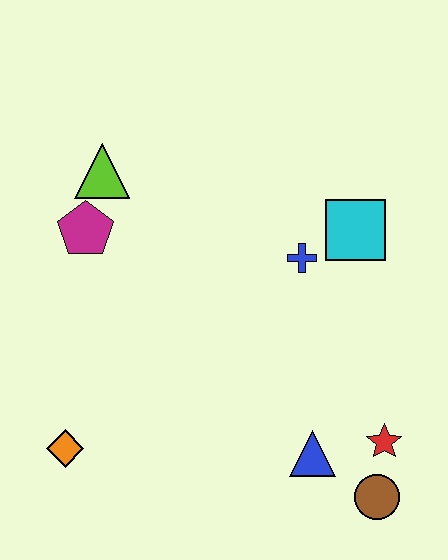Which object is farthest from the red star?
The lime triangle is farthest from the red star.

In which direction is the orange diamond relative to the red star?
The orange diamond is to the left of the red star.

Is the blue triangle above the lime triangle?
No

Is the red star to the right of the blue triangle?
Yes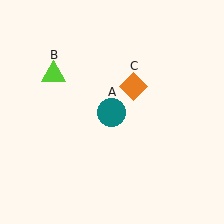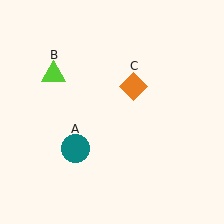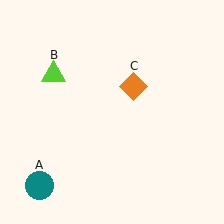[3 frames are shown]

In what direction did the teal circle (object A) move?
The teal circle (object A) moved down and to the left.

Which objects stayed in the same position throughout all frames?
Lime triangle (object B) and orange diamond (object C) remained stationary.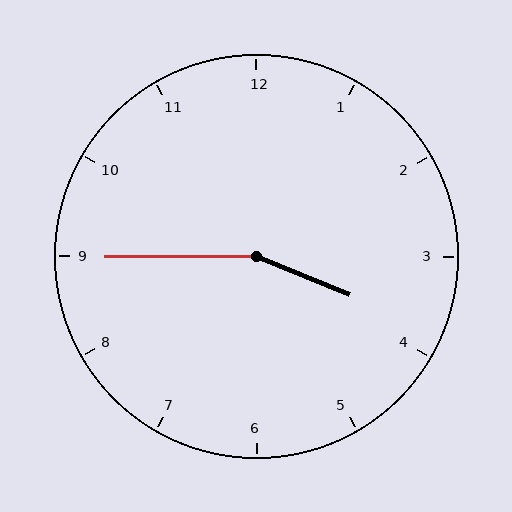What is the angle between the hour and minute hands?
Approximately 158 degrees.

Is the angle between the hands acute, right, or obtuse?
It is obtuse.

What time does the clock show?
3:45.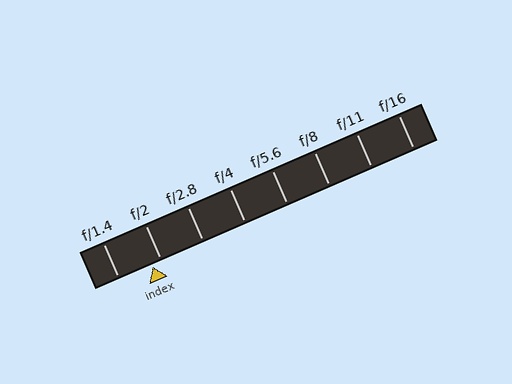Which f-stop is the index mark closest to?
The index mark is closest to f/2.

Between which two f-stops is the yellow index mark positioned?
The index mark is between f/1.4 and f/2.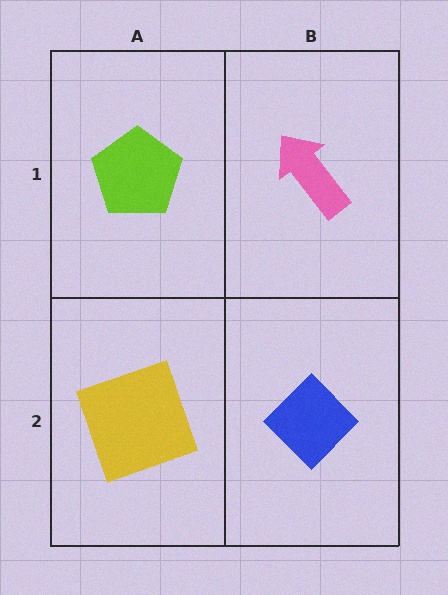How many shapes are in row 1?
2 shapes.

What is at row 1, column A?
A lime pentagon.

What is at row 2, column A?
A yellow square.